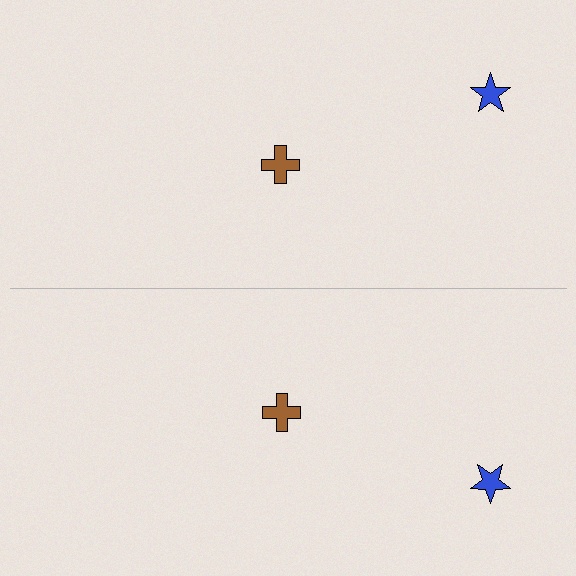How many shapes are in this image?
There are 4 shapes in this image.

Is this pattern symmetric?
Yes, this pattern has bilateral (reflection) symmetry.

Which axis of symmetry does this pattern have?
The pattern has a horizontal axis of symmetry running through the center of the image.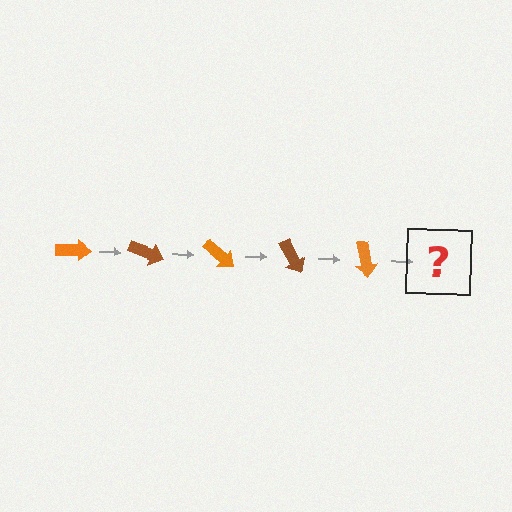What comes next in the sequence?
The next element should be a brown arrow, rotated 100 degrees from the start.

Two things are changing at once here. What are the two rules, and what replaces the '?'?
The two rules are that it rotates 20 degrees each step and the color cycles through orange and brown. The '?' should be a brown arrow, rotated 100 degrees from the start.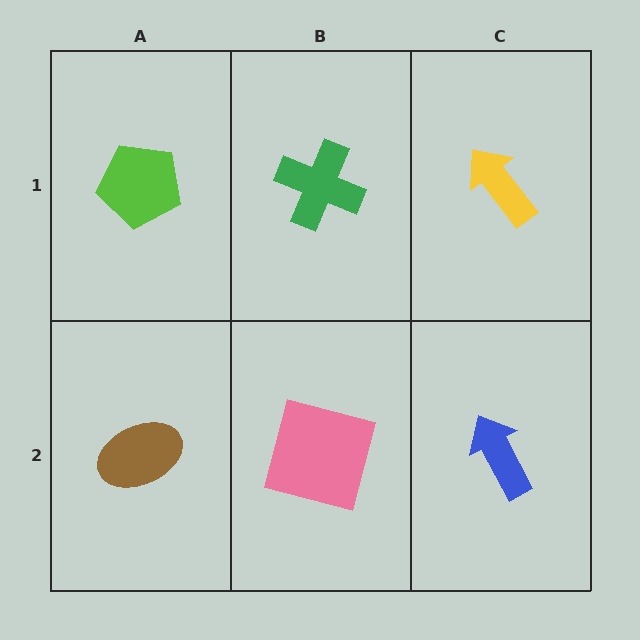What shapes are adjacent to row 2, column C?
A yellow arrow (row 1, column C), a pink square (row 2, column B).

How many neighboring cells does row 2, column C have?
2.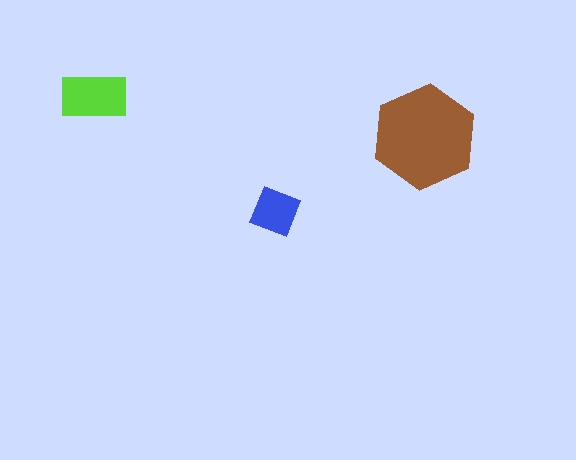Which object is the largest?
The brown hexagon.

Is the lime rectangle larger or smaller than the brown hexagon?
Smaller.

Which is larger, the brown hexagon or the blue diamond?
The brown hexagon.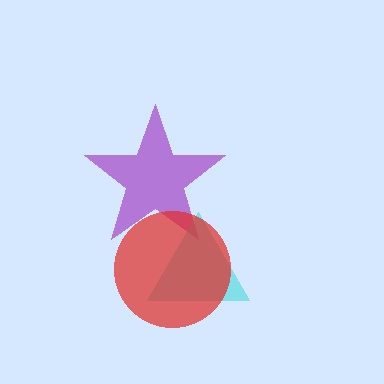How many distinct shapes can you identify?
There are 3 distinct shapes: a purple star, a cyan triangle, a red circle.